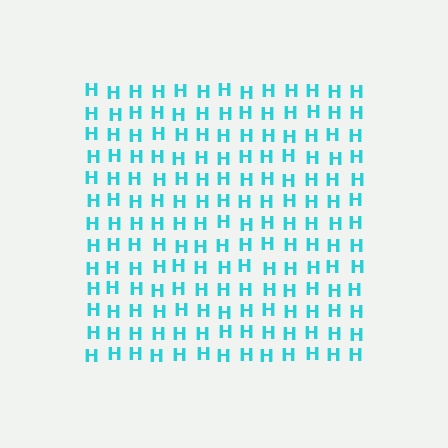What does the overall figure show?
The overall figure shows a square.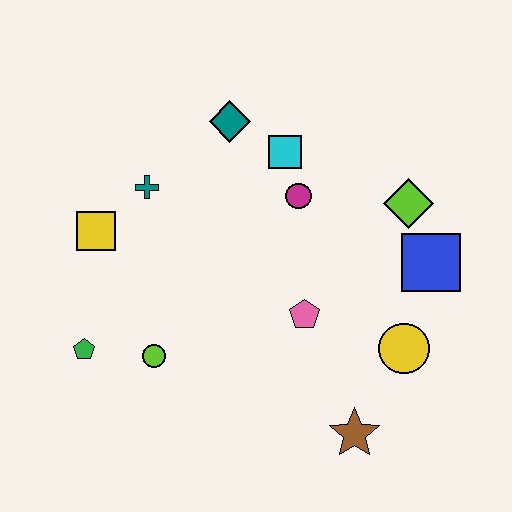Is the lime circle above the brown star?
Yes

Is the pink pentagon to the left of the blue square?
Yes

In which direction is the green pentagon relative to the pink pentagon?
The green pentagon is to the left of the pink pentagon.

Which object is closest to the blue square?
The lime diamond is closest to the blue square.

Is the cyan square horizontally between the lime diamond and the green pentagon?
Yes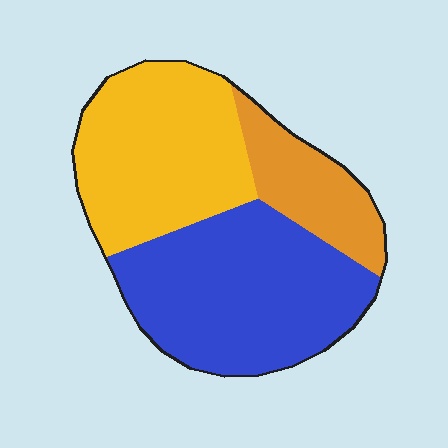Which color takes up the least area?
Orange, at roughly 15%.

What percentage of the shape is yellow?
Yellow takes up about three eighths (3/8) of the shape.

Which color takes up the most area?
Blue, at roughly 45%.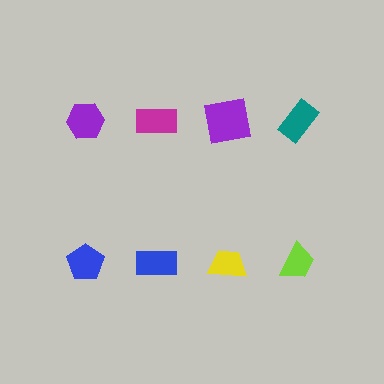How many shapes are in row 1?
4 shapes.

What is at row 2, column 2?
A blue rectangle.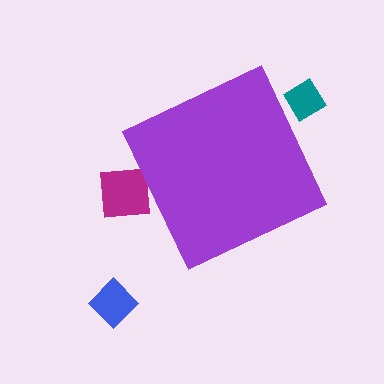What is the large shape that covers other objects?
A purple diamond.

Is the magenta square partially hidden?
Yes, the magenta square is partially hidden behind the purple diamond.